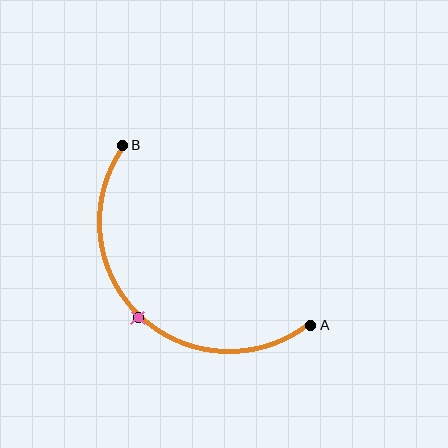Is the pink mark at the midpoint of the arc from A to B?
Yes. The pink mark lies on the arc at equal arc-length from both A and B — it is the arc midpoint.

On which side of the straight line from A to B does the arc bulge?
The arc bulges below and to the left of the straight line connecting A and B.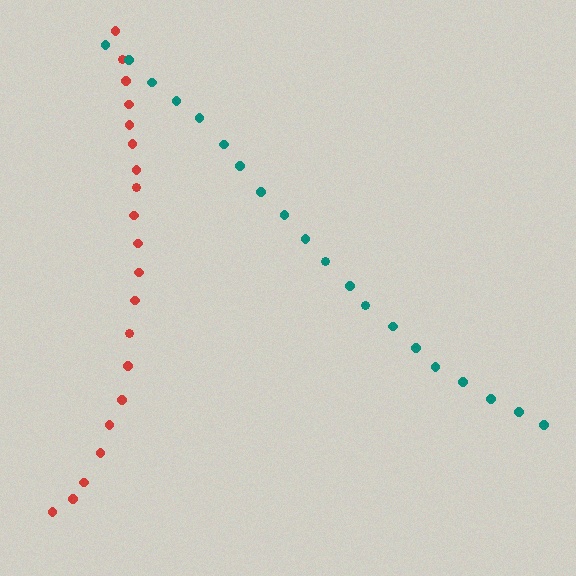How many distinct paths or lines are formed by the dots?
There are 2 distinct paths.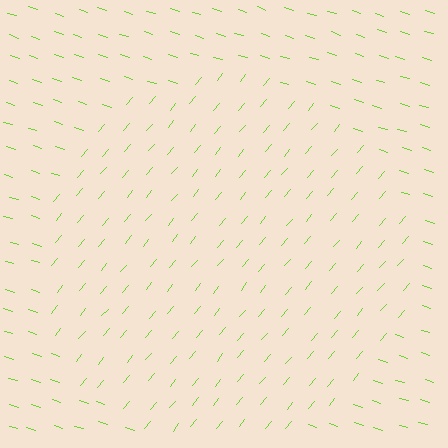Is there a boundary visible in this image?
Yes, there is a texture boundary formed by a change in line orientation.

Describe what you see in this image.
The image is filled with small lime line segments. A circle region in the image has lines oriented differently from the surrounding lines, creating a visible texture boundary.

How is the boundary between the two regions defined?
The boundary is defined purely by a change in line orientation (approximately 68 degrees difference). All lines are the same color and thickness.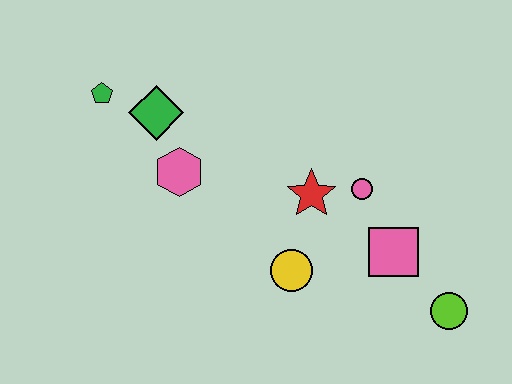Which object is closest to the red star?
The pink circle is closest to the red star.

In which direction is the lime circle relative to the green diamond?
The lime circle is to the right of the green diamond.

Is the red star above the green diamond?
No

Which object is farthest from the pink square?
The green pentagon is farthest from the pink square.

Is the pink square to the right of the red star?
Yes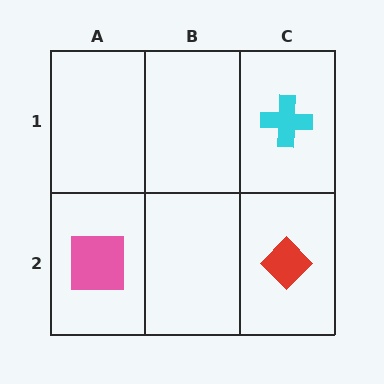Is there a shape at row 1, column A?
No, that cell is empty.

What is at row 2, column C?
A red diamond.